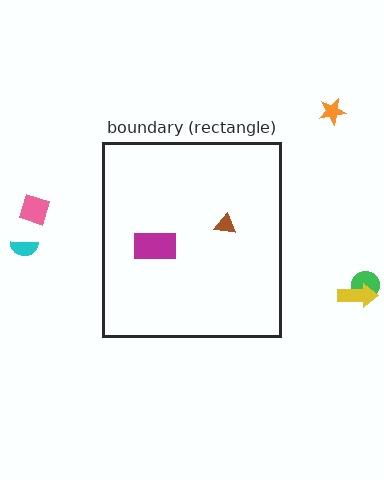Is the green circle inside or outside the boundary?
Outside.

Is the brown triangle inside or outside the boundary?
Inside.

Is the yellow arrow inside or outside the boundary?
Outside.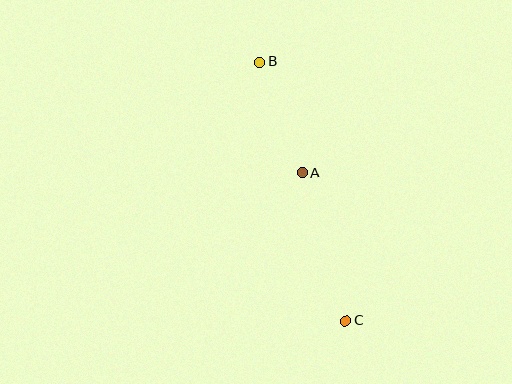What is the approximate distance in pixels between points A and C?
The distance between A and C is approximately 154 pixels.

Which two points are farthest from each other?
Points B and C are farthest from each other.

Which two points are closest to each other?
Points A and B are closest to each other.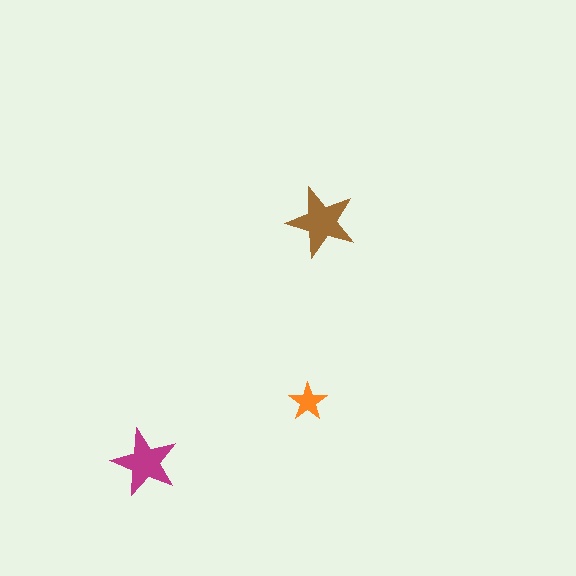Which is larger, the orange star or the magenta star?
The magenta one.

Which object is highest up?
The brown star is topmost.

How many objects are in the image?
There are 3 objects in the image.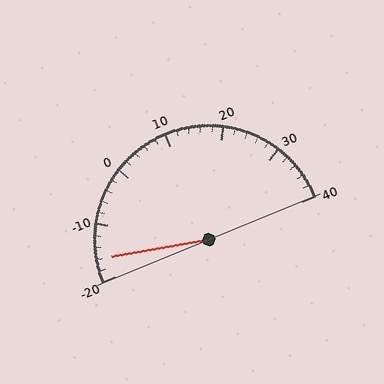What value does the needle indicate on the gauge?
The needle indicates approximately -16.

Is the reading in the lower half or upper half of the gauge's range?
The reading is in the lower half of the range (-20 to 40).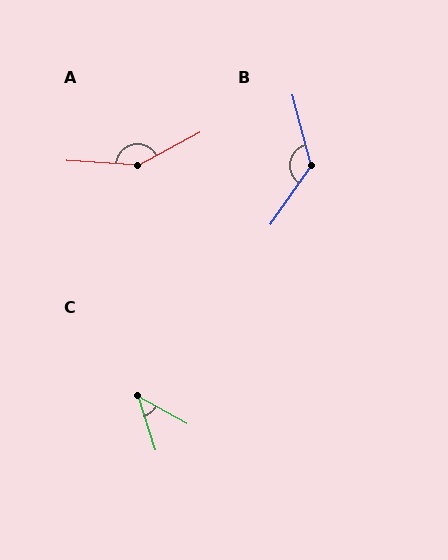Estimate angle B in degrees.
Approximately 131 degrees.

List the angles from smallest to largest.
C (44°), B (131°), A (148°).